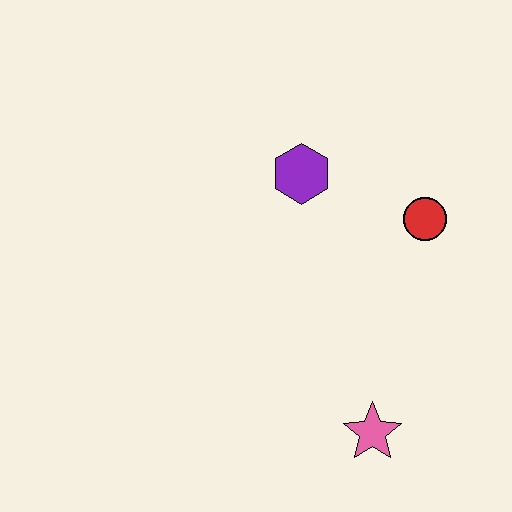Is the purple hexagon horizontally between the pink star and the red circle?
No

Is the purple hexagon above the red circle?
Yes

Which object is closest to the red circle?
The purple hexagon is closest to the red circle.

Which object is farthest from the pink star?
The purple hexagon is farthest from the pink star.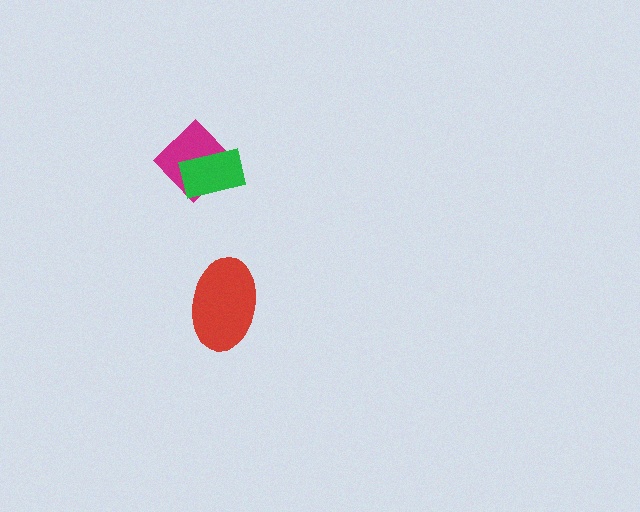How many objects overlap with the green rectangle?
1 object overlaps with the green rectangle.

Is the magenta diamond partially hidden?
Yes, it is partially covered by another shape.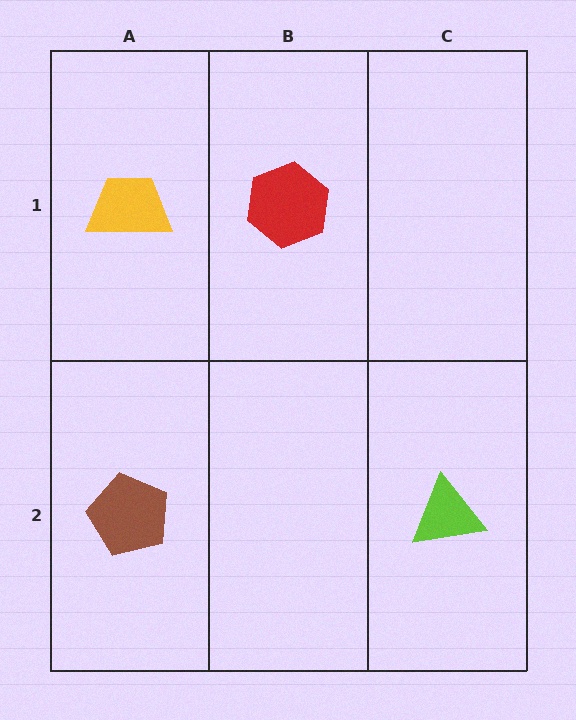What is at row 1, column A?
A yellow trapezoid.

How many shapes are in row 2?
2 shapes.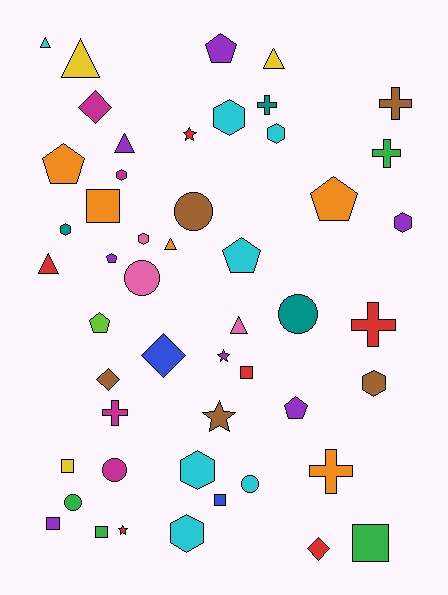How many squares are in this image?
There are 7 squares.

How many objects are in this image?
There are 50 objects.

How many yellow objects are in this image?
There are 3 yellow objects.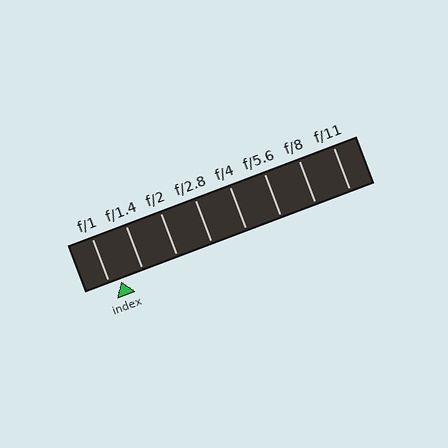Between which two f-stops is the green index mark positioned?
The index mark is between f/1 and f/1.4.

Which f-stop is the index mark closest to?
The index mark is closest to f/1.